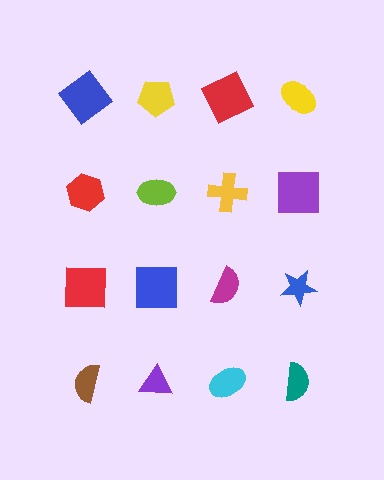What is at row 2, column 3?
A yellow cross.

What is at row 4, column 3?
A cyan ellipse.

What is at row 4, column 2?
A purple triangle.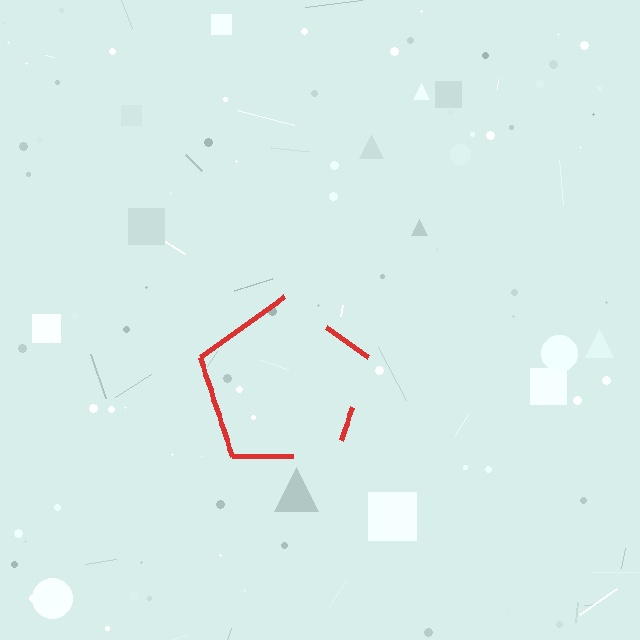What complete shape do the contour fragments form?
The contour fragments form a pentagon.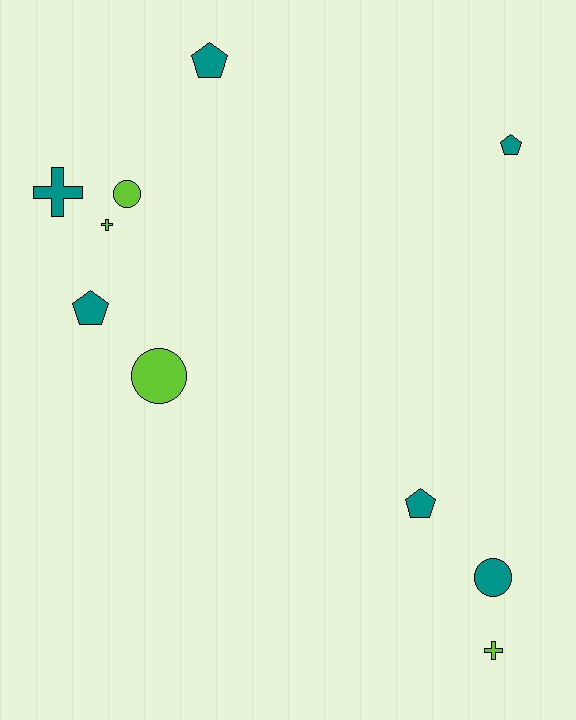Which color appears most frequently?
Teal, with 6 objects.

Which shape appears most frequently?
Pentagon, with 4 objects.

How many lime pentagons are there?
There are no lime pentagons.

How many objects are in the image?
There are 10 objects.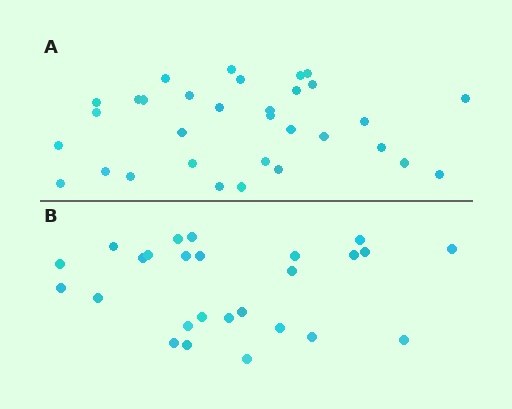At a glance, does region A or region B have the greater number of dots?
Region A (the top region) has more dots.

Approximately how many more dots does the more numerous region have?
Region A has about 6 more dots than region B.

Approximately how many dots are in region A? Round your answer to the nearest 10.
About 30 dots. (The exact count is 32, which rounds to 30.)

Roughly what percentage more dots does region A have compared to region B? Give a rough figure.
About 25% more.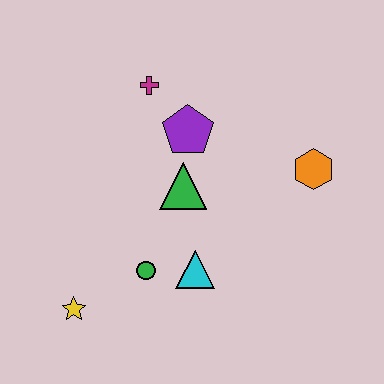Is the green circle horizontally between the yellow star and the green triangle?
Yes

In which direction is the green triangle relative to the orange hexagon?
The green triangle is to the left of the orange hexagon.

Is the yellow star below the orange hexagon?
Yes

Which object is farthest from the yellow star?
The orange hexagon is farthest from the yellow star.